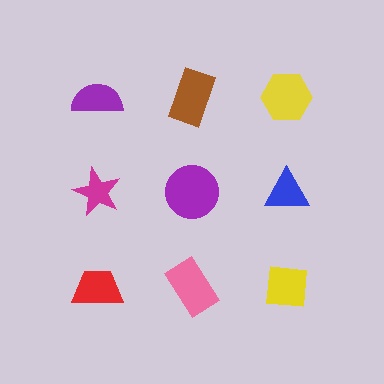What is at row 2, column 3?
A blue triangle.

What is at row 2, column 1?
A magenta star.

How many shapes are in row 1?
3 shapes.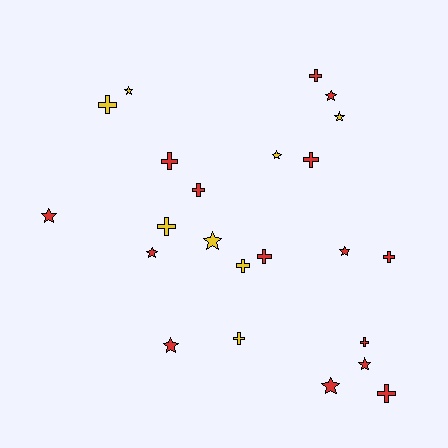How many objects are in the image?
There are 23 objects.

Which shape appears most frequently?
Cross, with 12 objects.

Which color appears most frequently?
Red, with 15 objects.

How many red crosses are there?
There are 8 red crosses.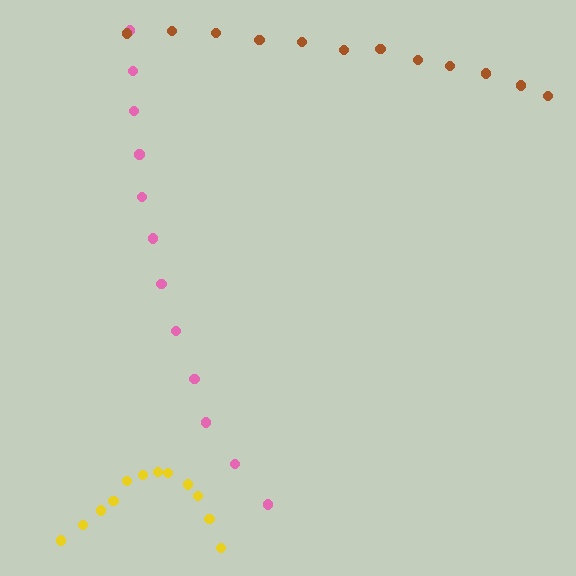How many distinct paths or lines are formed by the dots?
There are 3 distinct paths.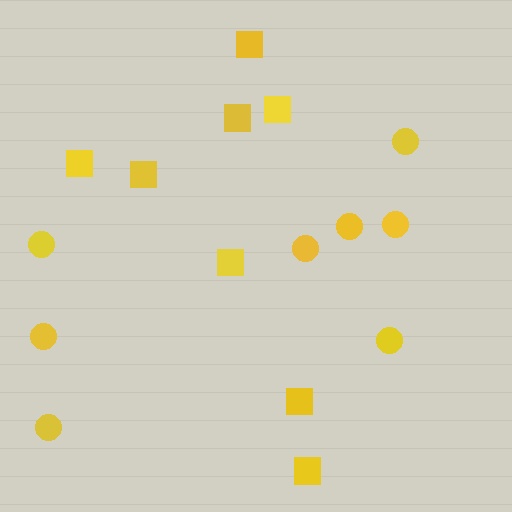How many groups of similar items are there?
There are 2 groups: one group of squares (8) and one group of circles (8).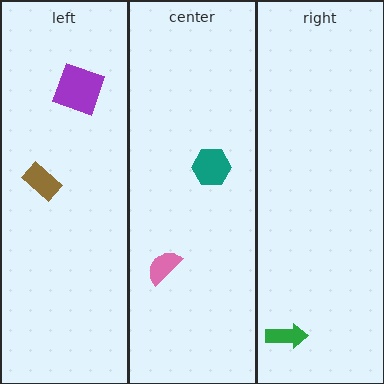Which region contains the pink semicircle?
The center region.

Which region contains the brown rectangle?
The left region.